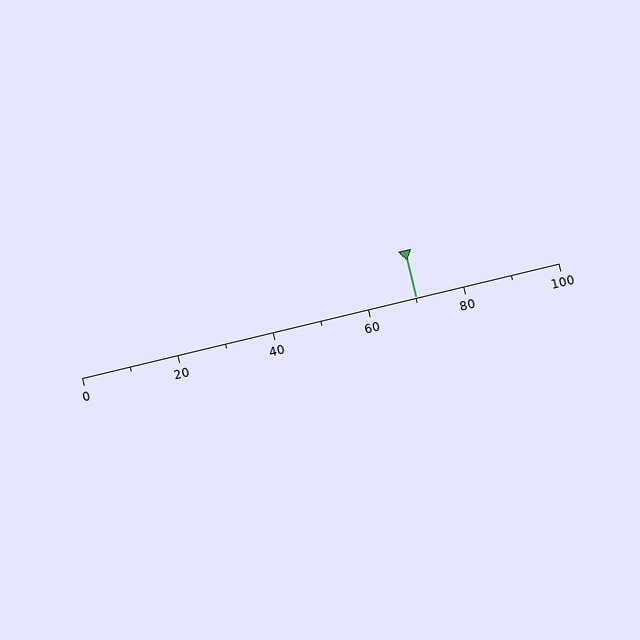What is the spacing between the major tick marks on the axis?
The major ticks are spaced 20 apart.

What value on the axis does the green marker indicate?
The marker indicates approximately 70.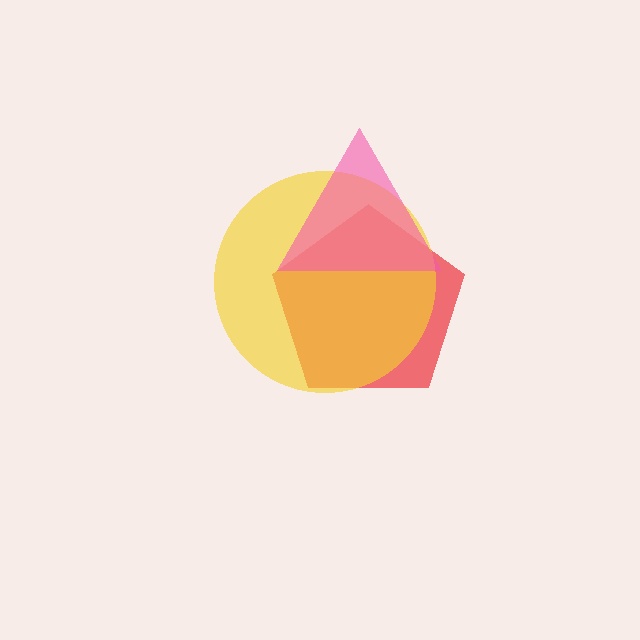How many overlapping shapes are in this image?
There are 3 overlapping shapes in the image.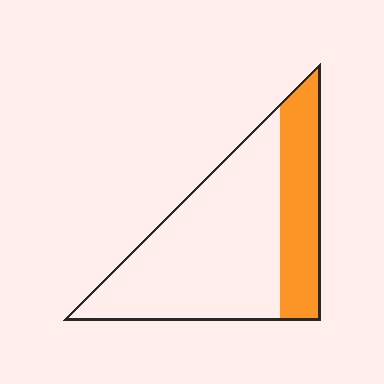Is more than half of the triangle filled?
No.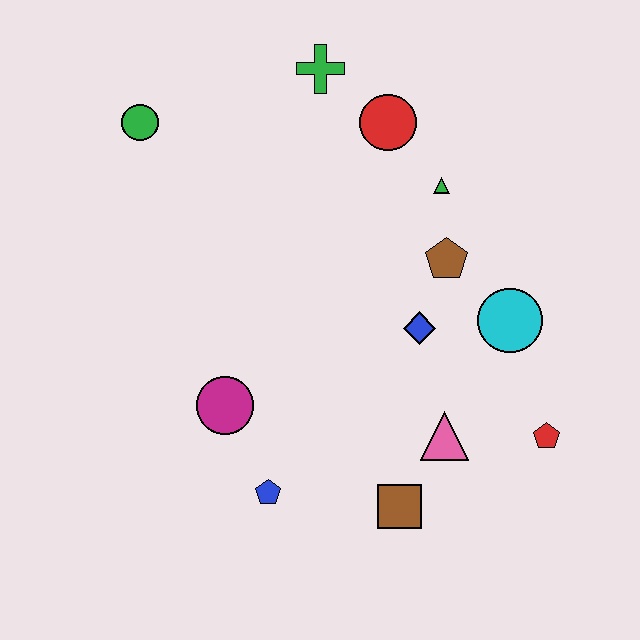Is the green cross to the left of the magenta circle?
No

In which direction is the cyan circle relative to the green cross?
The cyan circle is below the green cross.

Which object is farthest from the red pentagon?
The green circle is farthest from the red pentagon.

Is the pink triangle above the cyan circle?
No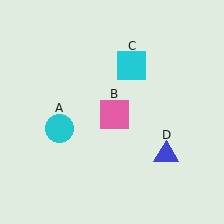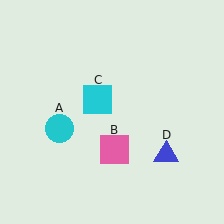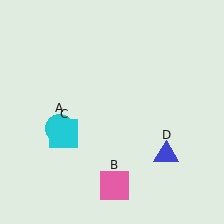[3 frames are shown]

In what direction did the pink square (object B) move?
The pink square (object B) moved down.